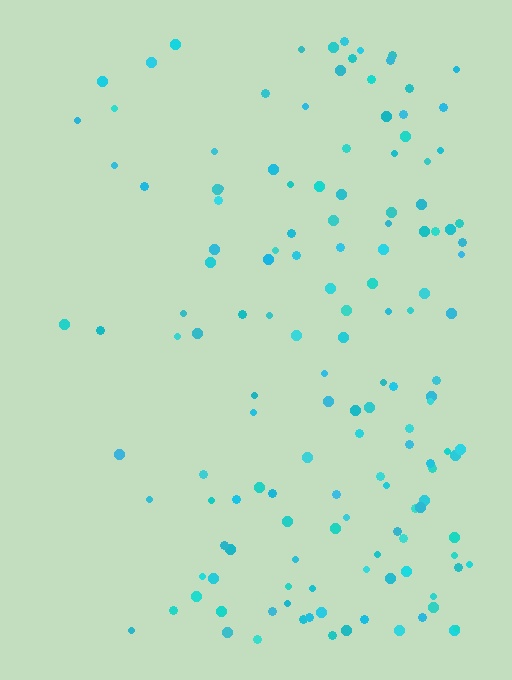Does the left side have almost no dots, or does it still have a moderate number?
Still a moderate number, just noticeably fewer than the right.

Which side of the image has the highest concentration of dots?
The right.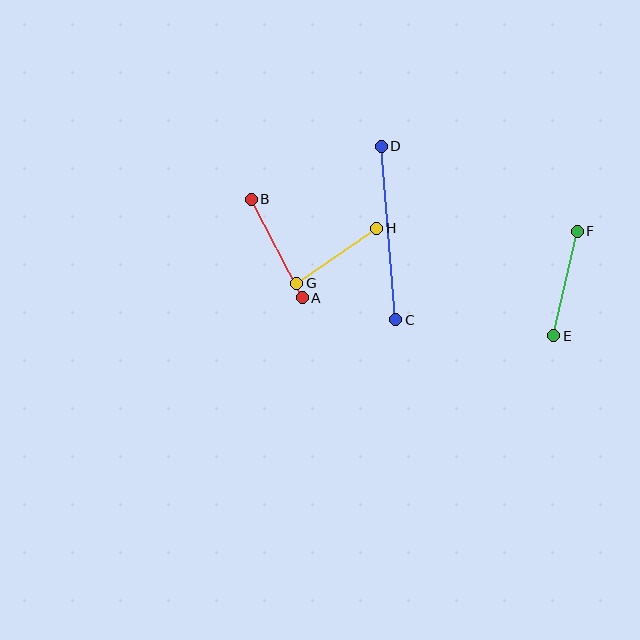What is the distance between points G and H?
The distance is approximately 97 pixels.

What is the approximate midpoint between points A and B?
The midpoint is at approximately (277, 248) pixels.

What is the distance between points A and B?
The distance is approximately 111 pixels.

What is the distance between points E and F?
The distance is approximately 107 pixels.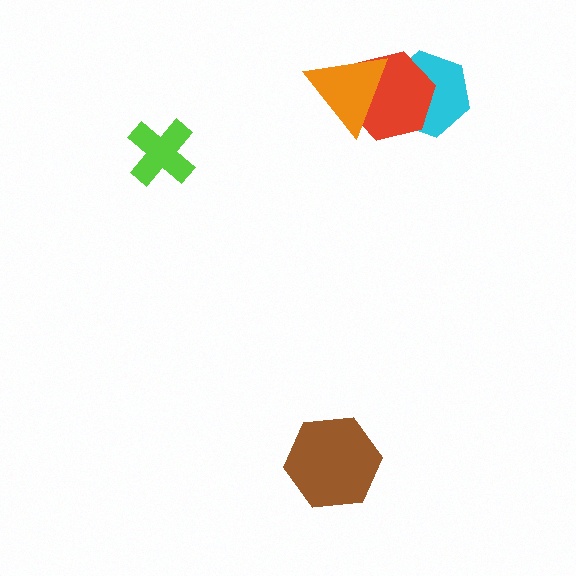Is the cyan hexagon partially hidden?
Yes, it is partially covered by another shape.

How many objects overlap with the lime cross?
0 objects overlap with the lime cross.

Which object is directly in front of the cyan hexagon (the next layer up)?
The red hexagon is directly in front of the cyan hexagon.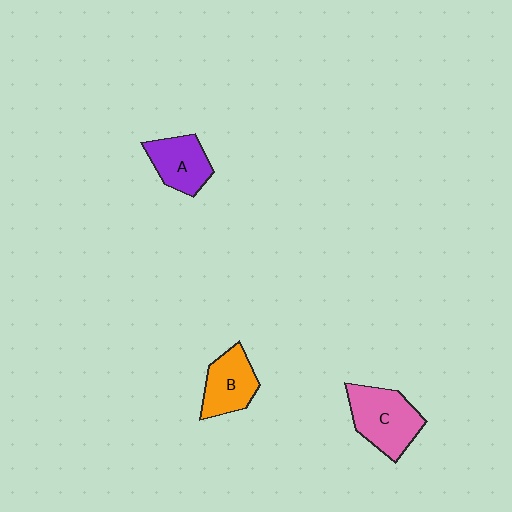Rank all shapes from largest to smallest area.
From largest to smallest: C (pink), B (orange), A (purple).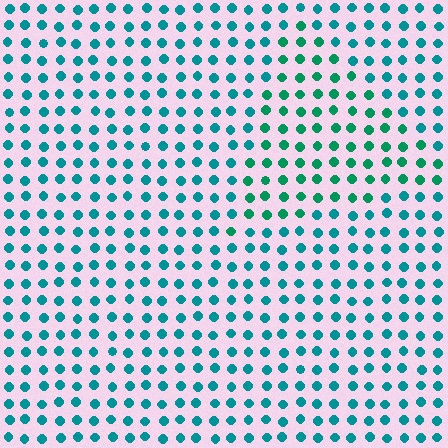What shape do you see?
I see a triangle.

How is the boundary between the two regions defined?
The boundary is defined purely by a slight shift in hue (about 25 degrees). Spacing, size, and orientation are identical on both sides.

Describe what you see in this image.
The image is filled with small teal elements in a uniform arrangement. A triangle-shaped region is visible where the elements are tinted to a slightly different hue, forming a subtle color boundary.